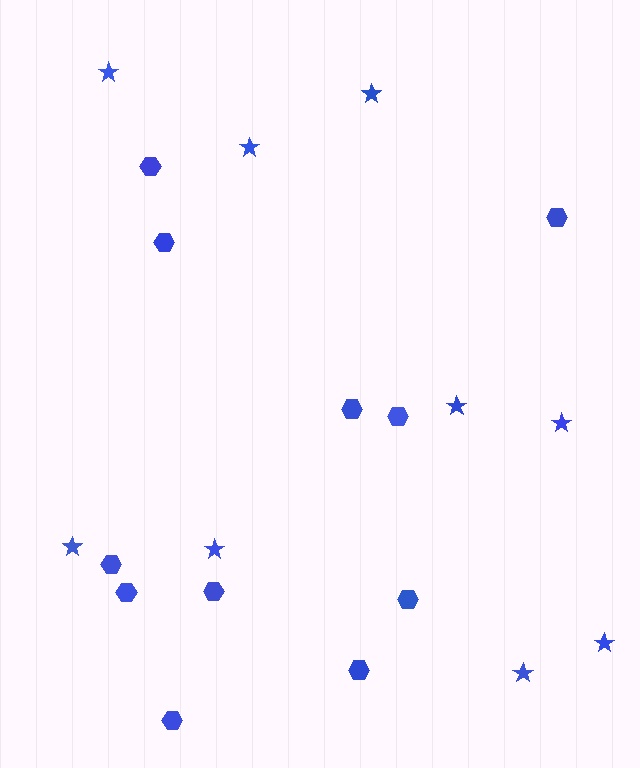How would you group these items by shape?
There are 2 groups: one group of hexagons (11) and one group of stars (9).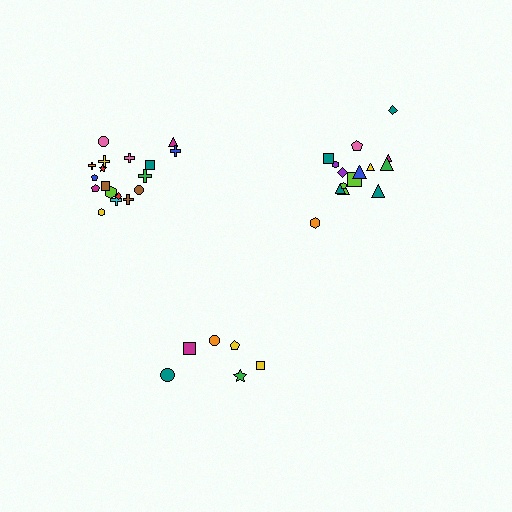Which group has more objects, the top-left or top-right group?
The top-left group.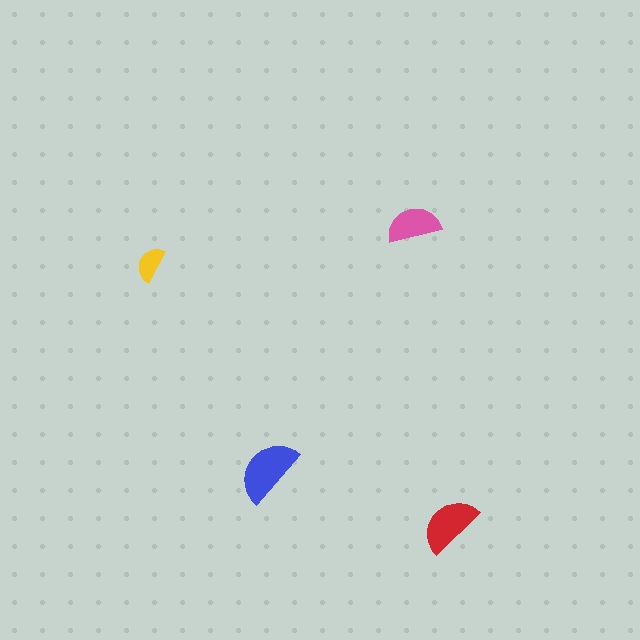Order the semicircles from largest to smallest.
the blue one, the red one, the pink one, the yellow one.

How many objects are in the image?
There are 4 objects in the image.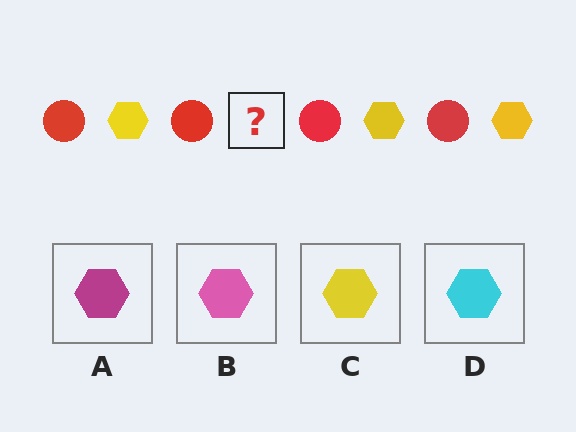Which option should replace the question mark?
Option C.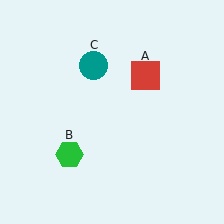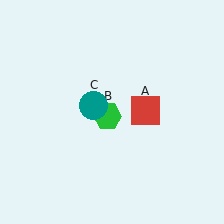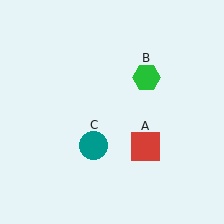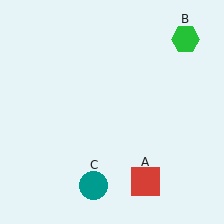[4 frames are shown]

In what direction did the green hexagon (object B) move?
The green hexagon (object B) moved up and to the right.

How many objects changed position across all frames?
3 objects changed position: red square (object A), green hexagon (object B), teal circle (object C).